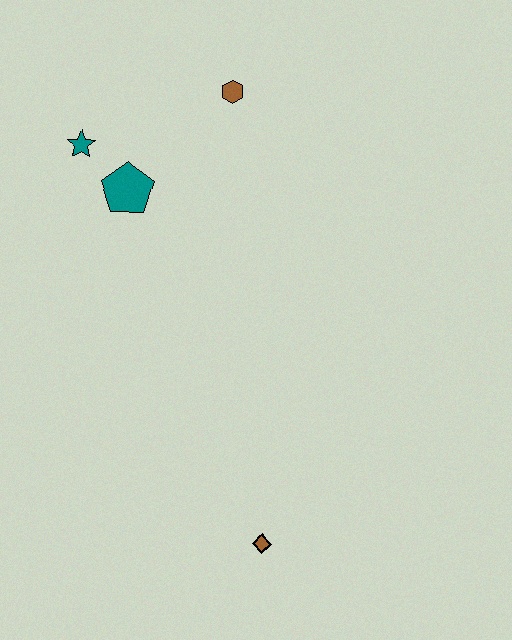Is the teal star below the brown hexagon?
Yes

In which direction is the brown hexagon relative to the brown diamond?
The brown hexagon is above the brown diamond.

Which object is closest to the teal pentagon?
The teal star is closest to the teal pentagon.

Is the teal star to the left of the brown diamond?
Yes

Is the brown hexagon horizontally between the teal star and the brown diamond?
Yes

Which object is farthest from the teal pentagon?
The brown diamond is farthest from the teal pentagon.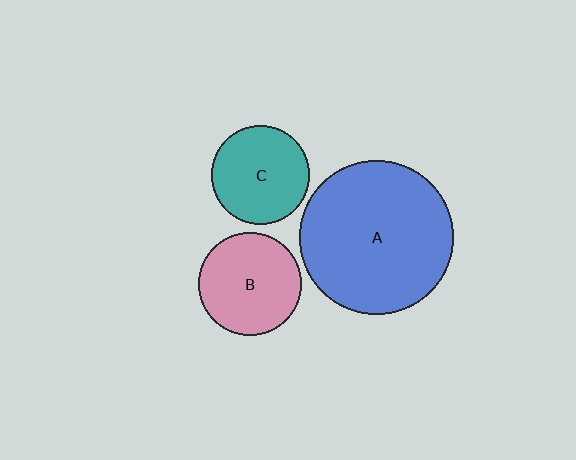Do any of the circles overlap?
No, none of the circles overlap.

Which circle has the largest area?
Circle A (blue).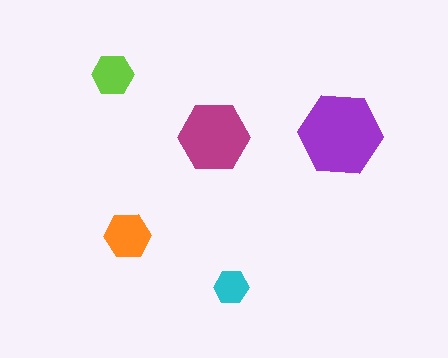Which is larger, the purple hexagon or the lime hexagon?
The purple one.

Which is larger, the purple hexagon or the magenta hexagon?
The purple one.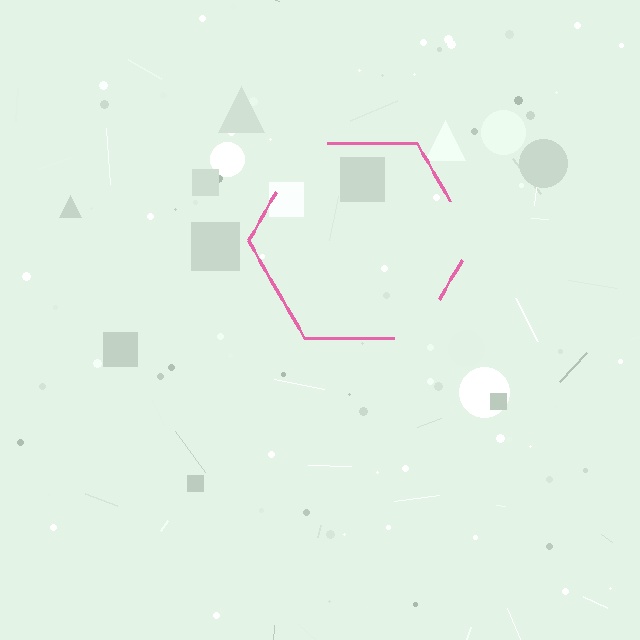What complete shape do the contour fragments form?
The contour fragments form a hexagon.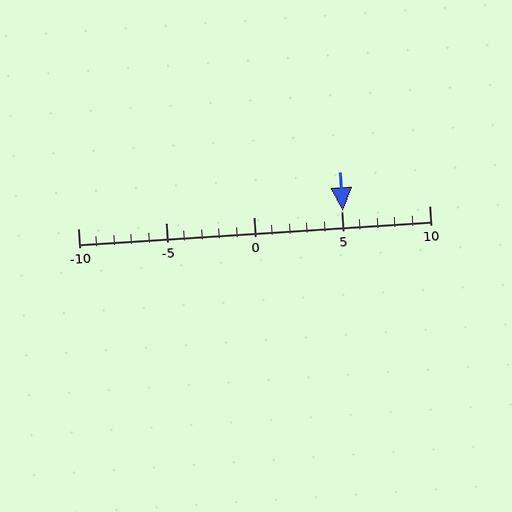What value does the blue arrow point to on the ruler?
The blue arrow points to approximately 5.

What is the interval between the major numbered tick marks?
The major tick marks are spaced 5 units apart.